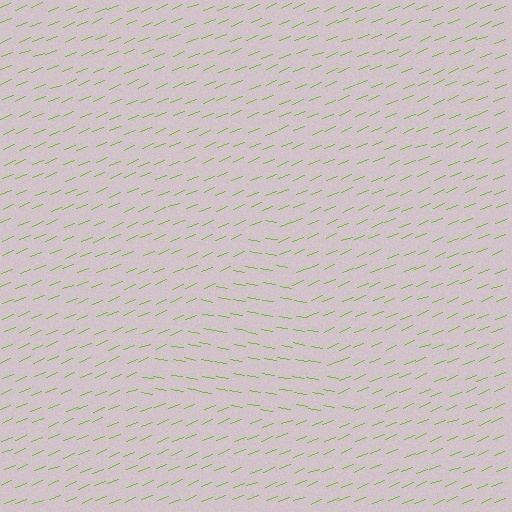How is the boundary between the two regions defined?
The boundary is defined purely by a change in line orientation (approximately 31 degrees difference). All lines are the same color and thickness.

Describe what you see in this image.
The image is filled with small lime line segments. A triangle region in the image has lines oriented differently from the surrounding lines, creating a visible texture boundary.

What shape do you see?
I see a triangle.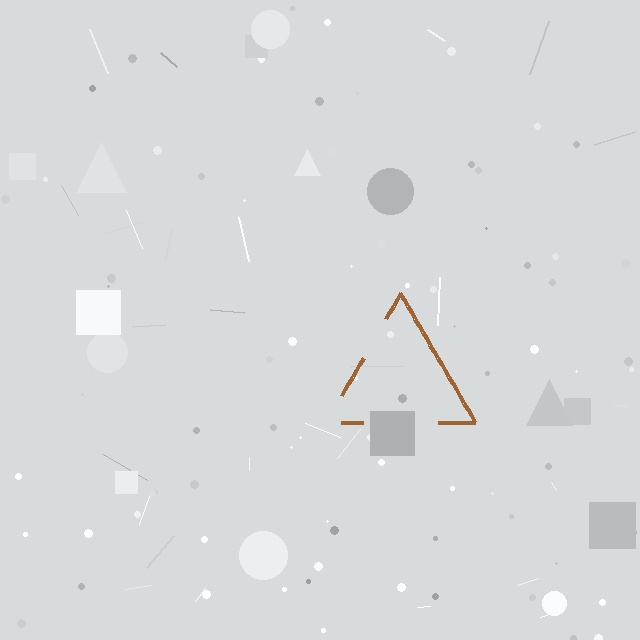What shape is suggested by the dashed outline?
The dashed outline suggests a triangle.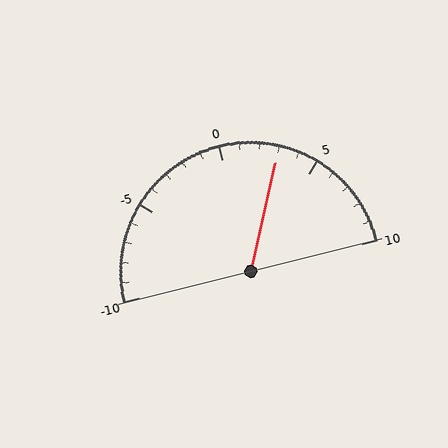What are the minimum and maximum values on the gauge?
The gauge ranges from -10 to 10.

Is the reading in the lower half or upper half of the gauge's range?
The reading is in the upper half of the range (-10 to 10).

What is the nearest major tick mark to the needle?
The nearest major tick mark is 5.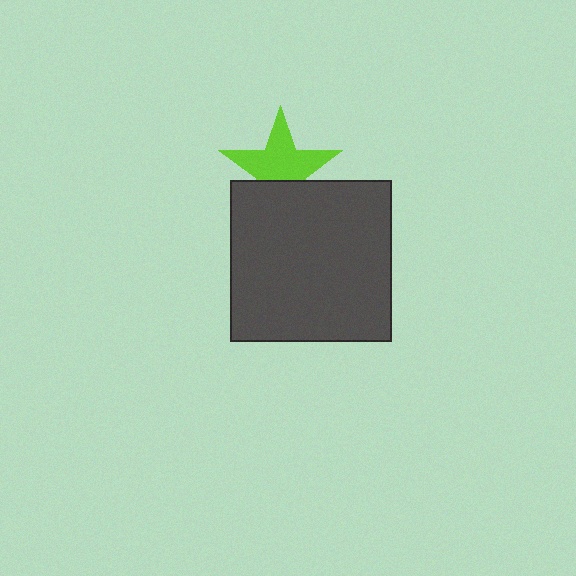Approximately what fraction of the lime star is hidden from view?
Roughly 35% of the lime star is hidden behind the dark gray square.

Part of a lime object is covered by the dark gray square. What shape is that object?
It is a star.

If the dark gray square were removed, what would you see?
You would see the complete lime star.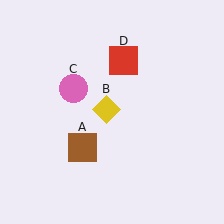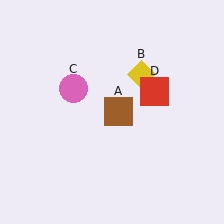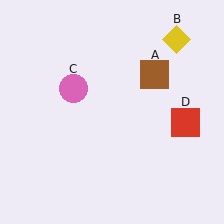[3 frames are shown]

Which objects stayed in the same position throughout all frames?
Pink circle (object C) remained stationary.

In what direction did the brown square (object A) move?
The brown square (object A) moved up and to the right.